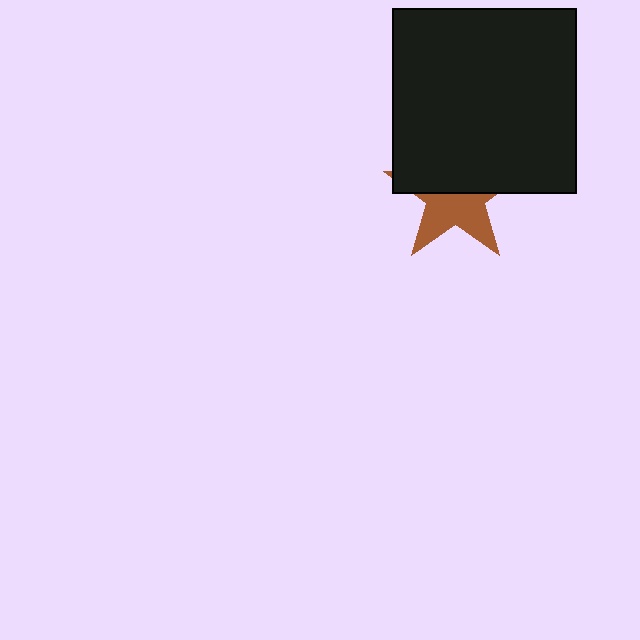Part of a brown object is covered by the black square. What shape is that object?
It is a star.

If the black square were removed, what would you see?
You would see the complete brown star.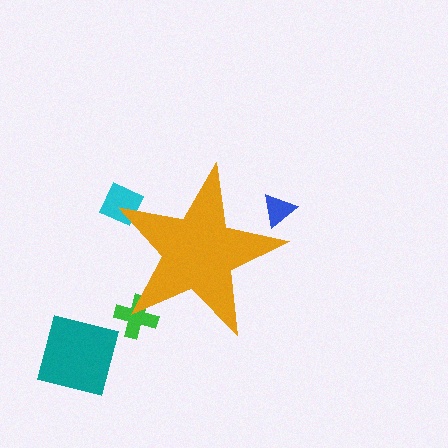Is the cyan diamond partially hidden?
Yes, the cyan diamond is partially hidden behind the orange star.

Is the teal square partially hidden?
No, the teal square is fully visible.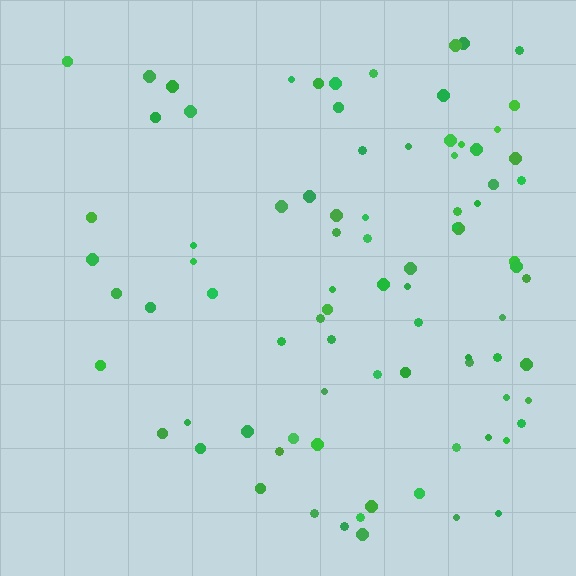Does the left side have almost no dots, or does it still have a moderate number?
Still a moderate number, just noticeably fewer than the right.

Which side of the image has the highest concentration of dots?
The right.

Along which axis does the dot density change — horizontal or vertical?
Horizontal.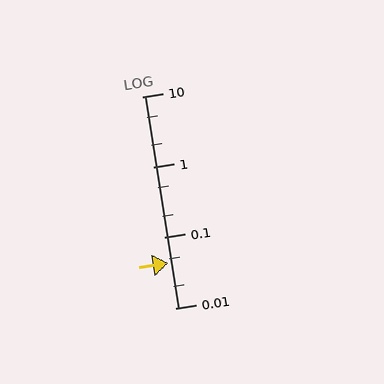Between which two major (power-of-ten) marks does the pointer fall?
The pointer is between 0.01 and 0.1.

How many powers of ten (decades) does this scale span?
The scale spans 3 decades, from 0.01 to 10.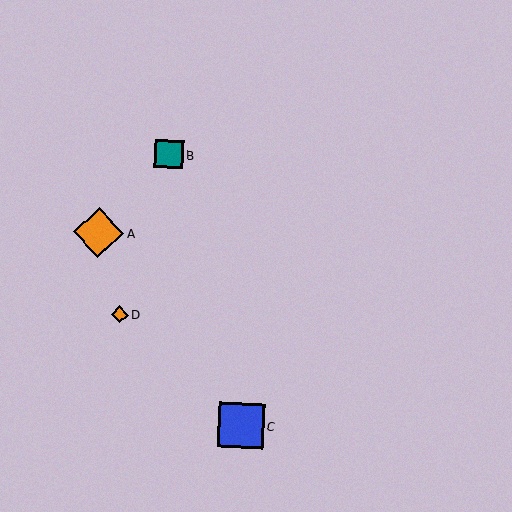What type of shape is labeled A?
Shape A is an orange diamond.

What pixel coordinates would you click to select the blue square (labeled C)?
Click at (241, 426) to select the blue square C.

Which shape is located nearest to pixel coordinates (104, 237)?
The orange diamond (labeled A) at (99, 232) is nearest to that location.